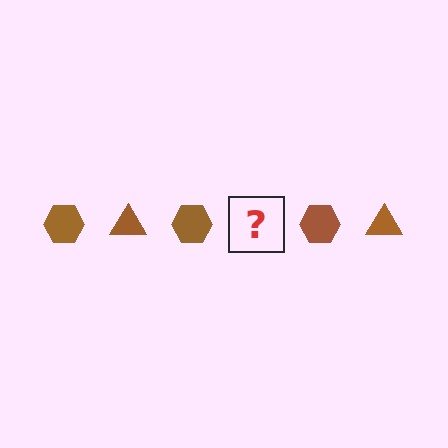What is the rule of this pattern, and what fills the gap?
The rule is that the pattern cycles through hexagon, triangle shapes in brown. The gap should be filled with a brown triangle.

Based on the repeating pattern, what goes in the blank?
The blank should be a brown triangle.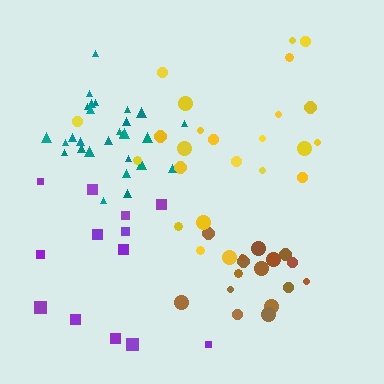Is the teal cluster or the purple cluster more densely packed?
Teal.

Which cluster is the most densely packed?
Teal.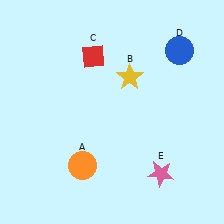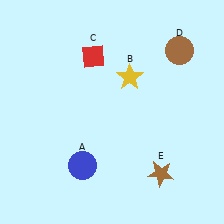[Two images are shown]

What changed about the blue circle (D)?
In Image 1, D is blue. In Image 2, it changed to brown.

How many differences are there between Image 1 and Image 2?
There are 3 differences between the two images.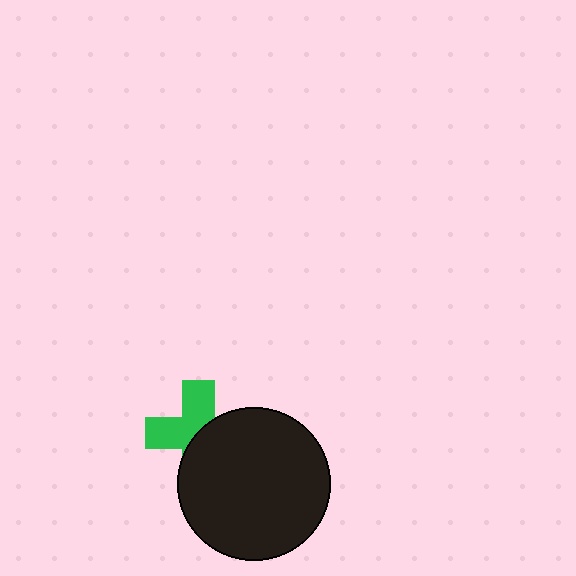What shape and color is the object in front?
The object in front is a black circle.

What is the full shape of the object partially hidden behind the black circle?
The partially hidden object is a green cross.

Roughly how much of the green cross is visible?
About half of it is visible (roughly 50%).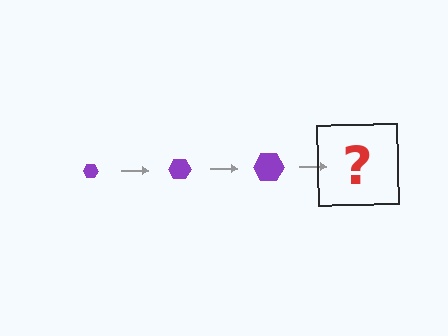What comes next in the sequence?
The next element should be a purple hexagon, larger than the previous one.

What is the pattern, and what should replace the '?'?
The pattern is that the hexagon gets progressively larger each step. The '?' should be a purple hexagon, larger than the previous one.